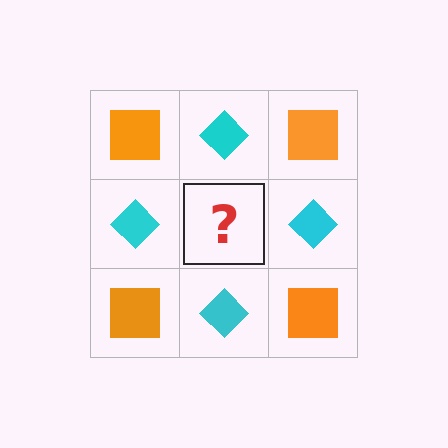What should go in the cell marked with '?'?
The missing cell should contain an orange square.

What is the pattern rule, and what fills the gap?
The rule is that it alternates orange square and cyan diamond in a checkerboard pattern. The gap should be filled with an orange square.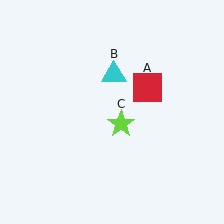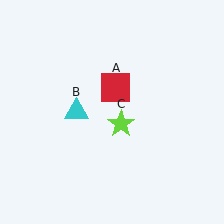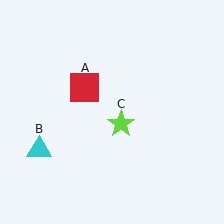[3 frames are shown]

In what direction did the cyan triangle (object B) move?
The cyan triangle (object B) moved down and to the left.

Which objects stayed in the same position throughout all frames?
Lime star (object C) remained stationary.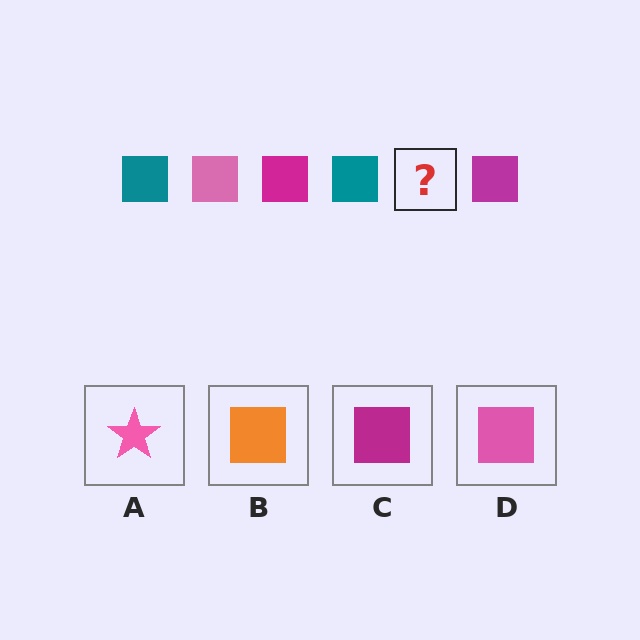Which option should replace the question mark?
Option D.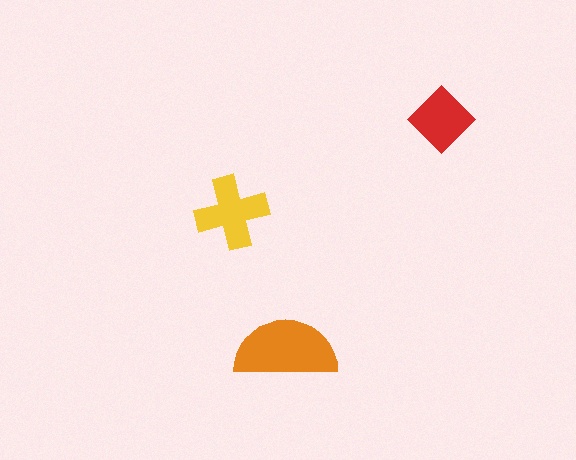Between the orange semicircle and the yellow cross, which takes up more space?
The orange semicircle.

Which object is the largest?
The orange semicircle.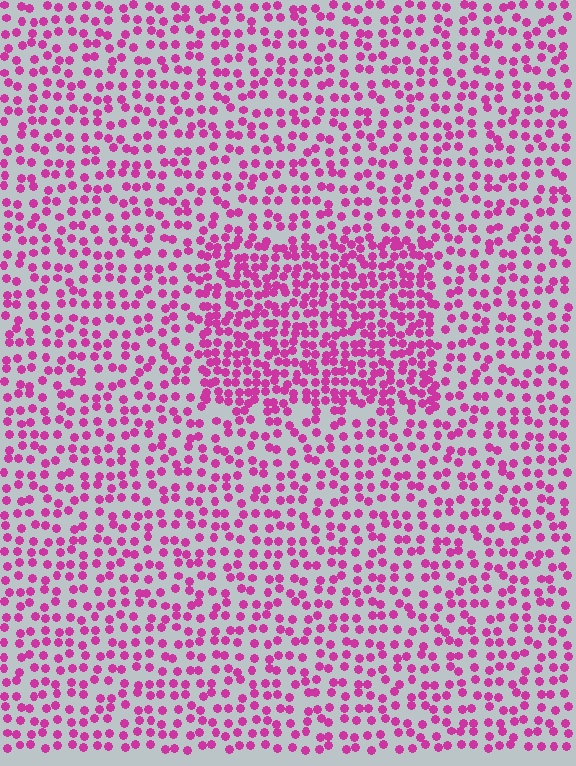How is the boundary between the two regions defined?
The boundary is defined by a change in element density (approximately 1.8x ratio). All elements are the same color, size, and shape.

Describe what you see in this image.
The image contains small magenta elements arranged at two different densities. A rectangle-shaped region is visible where the elements are more densely packed than the surrounding area.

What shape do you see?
I see a rectangle.